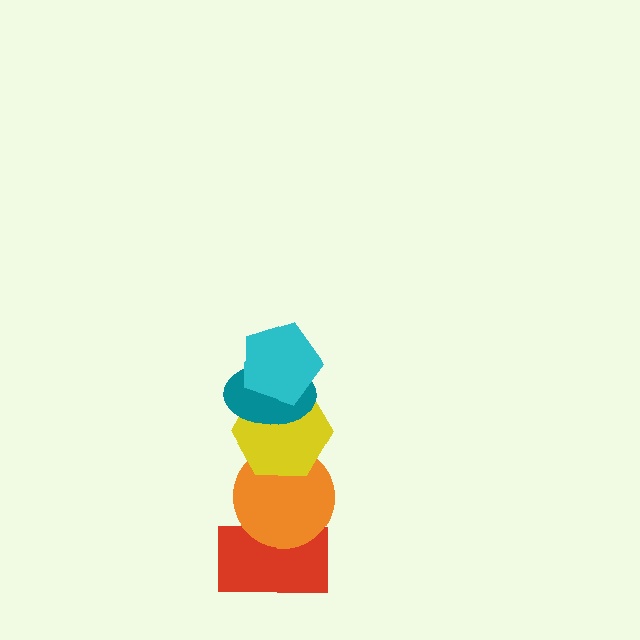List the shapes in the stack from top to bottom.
From top to bottom: the cyan pentagon, the teal ellipse, the yellow hexagon, the orange circle, the red rectangle.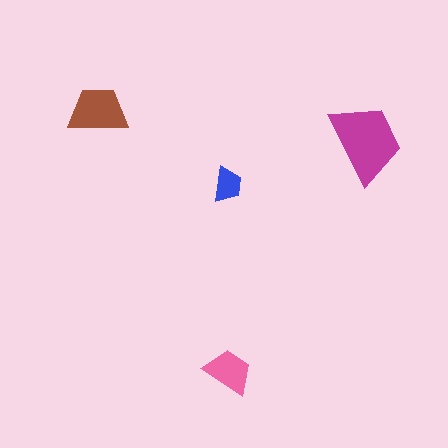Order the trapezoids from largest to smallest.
the magenta one, the brown one, the pink one, the blue one.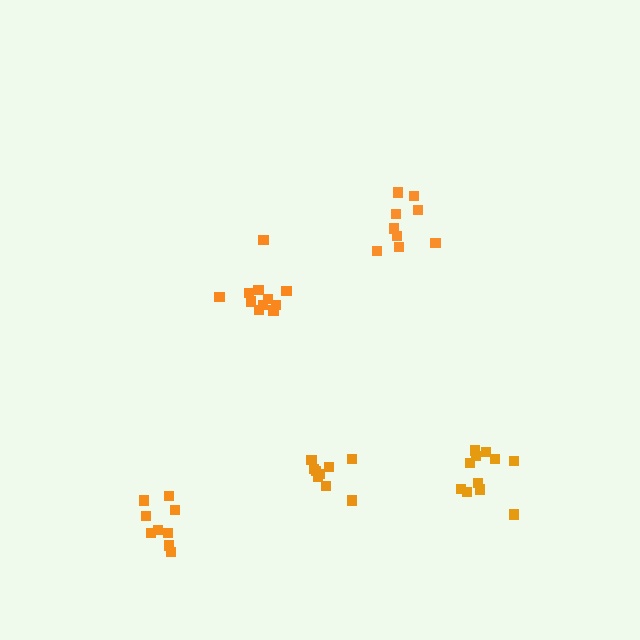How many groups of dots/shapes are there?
There are 5 groups.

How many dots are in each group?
Group 1: 10 dots, Group 2: 9 dots, Group 3: 12 dots, Group 4: 11 dots, Group 5: 9 dots (51 total).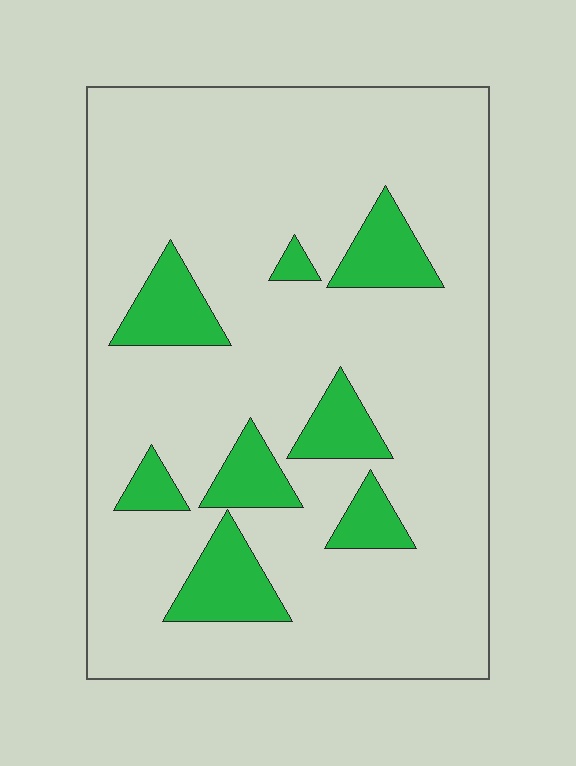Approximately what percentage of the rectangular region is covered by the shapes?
Approximately 15%.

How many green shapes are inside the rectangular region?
8.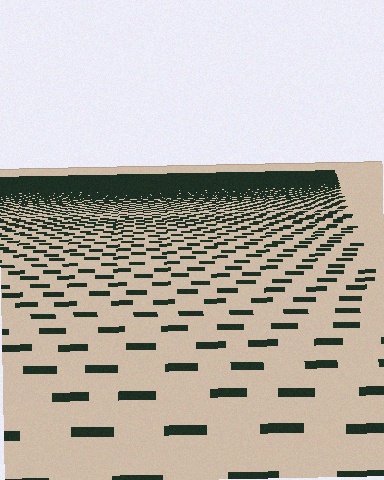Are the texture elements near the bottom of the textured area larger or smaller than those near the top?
Larger. Near the bottom, elements are closer to the viewer and appear at a bigger on-screen size.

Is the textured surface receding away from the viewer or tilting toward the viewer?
The surface is receding away from the viewer. Texture elements get smaller and denser toward the top.